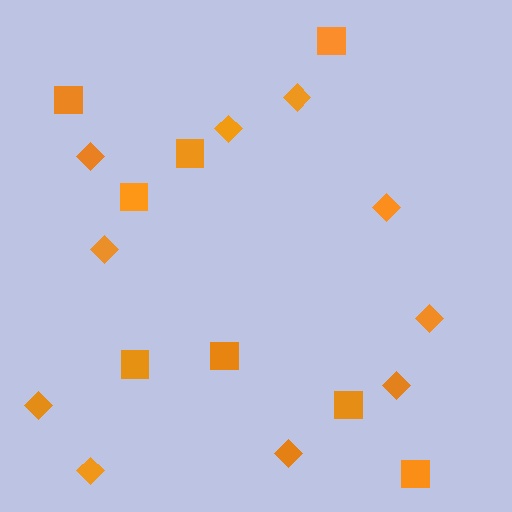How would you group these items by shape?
There are 2 groups: one group of diamonds (10) and one group of squares (8).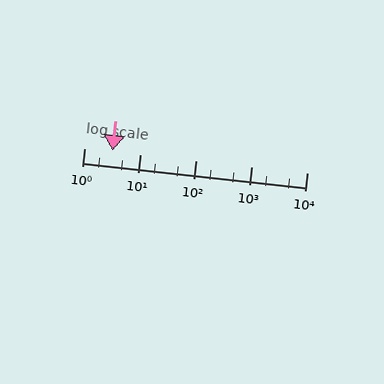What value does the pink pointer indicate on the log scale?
The pointer indicates approximately 3.2.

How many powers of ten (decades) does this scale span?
The scale spans 4 decades, from 1 to 10000.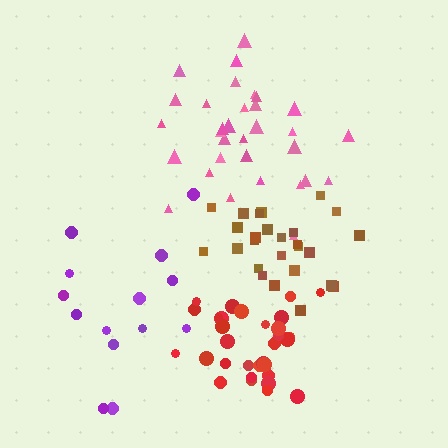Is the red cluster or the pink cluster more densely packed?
Red.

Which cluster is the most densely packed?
Red.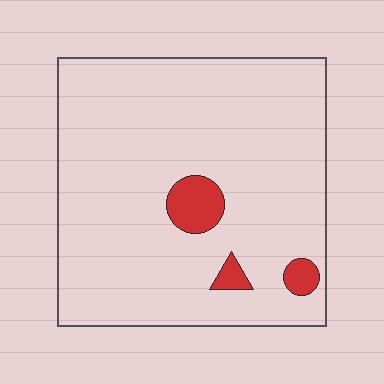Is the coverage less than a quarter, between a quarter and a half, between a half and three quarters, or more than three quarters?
Less than a quarter.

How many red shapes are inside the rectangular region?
3.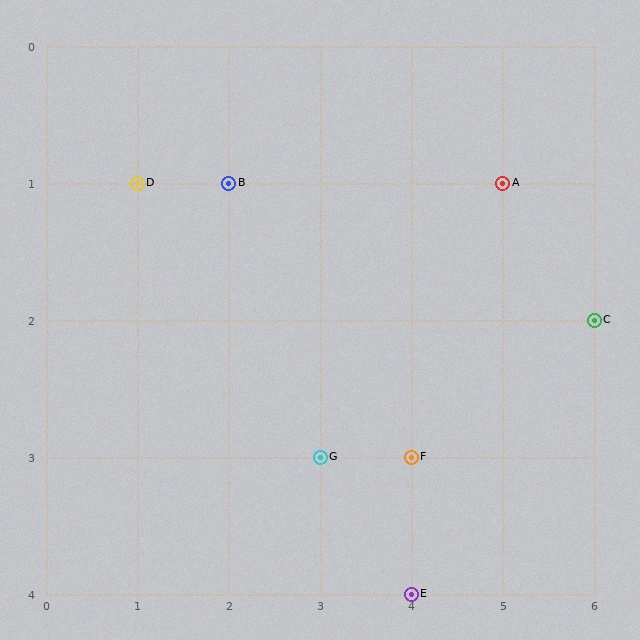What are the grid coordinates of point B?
Point B is at grid coordinates (2, 1).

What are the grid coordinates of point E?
Point E is at grid coordinates (4, 4).